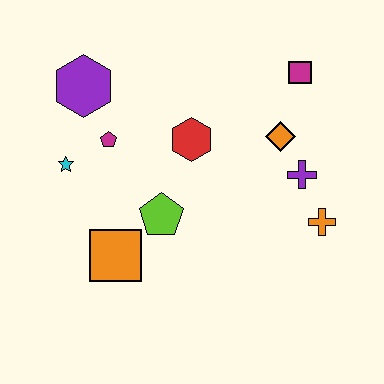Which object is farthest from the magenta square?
The orange square is farthest from the magenta square.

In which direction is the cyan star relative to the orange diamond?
The cyan star is to the left of the orange diamond.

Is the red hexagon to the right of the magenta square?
No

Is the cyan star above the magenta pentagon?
No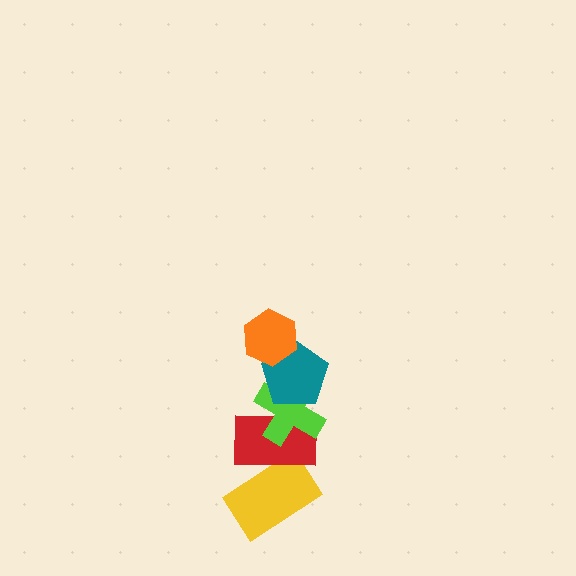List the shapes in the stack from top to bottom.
From top to bottom: the orange hexagon, the teal pentagon, the lime cross, the red rectangle, the yellow rectangle.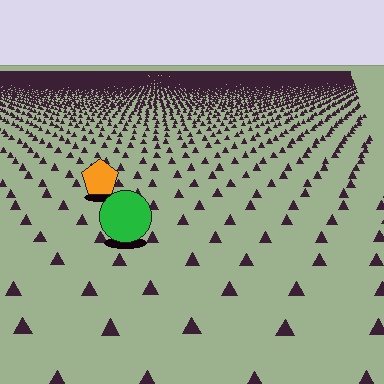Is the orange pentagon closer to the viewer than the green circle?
No. The green circle is closer — you can tell from the texture gradient: the ground texture is coarser near it.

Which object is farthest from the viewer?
The orange pentagon is farthest from the viewer. It appears smaller and the ground texture around it is denser.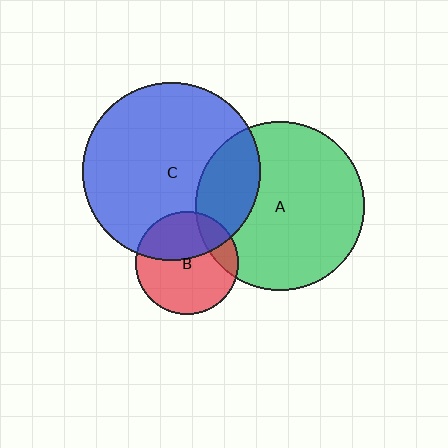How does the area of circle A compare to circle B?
Approximately 2.7 times.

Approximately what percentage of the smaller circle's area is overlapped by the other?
Approximately 25%.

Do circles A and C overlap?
Yes.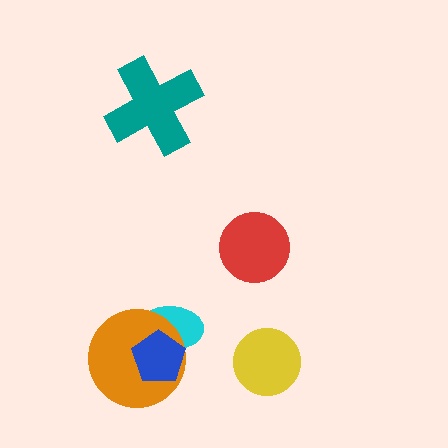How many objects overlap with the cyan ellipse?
2 objects overlap with the cyan ellipse.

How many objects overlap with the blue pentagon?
2 objects overlap with the blue pentagon.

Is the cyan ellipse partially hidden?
Yes, it is partially covered by another shape.